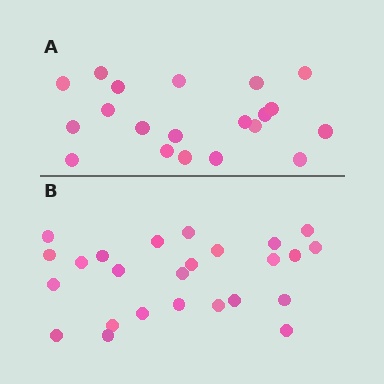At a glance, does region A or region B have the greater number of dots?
Region B (the bottom region) has more dots.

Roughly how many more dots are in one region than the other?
Region B has about 5 more dots than region A.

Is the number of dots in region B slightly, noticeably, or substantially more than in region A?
Region B has noticeably more, but not dramatically so. The ratio is roughly 1.2 to 1.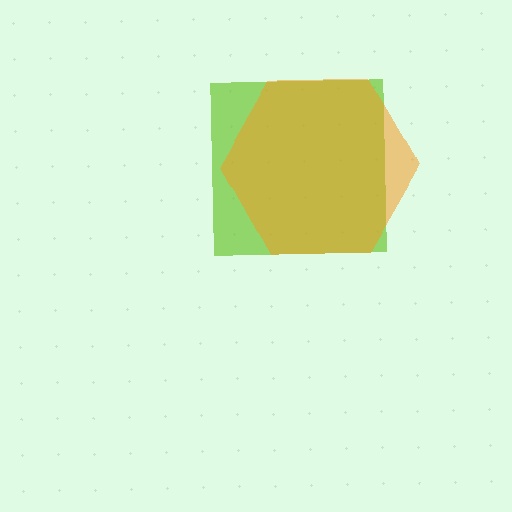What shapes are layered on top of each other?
The layered shapes are: a lime square, an orange hexagon.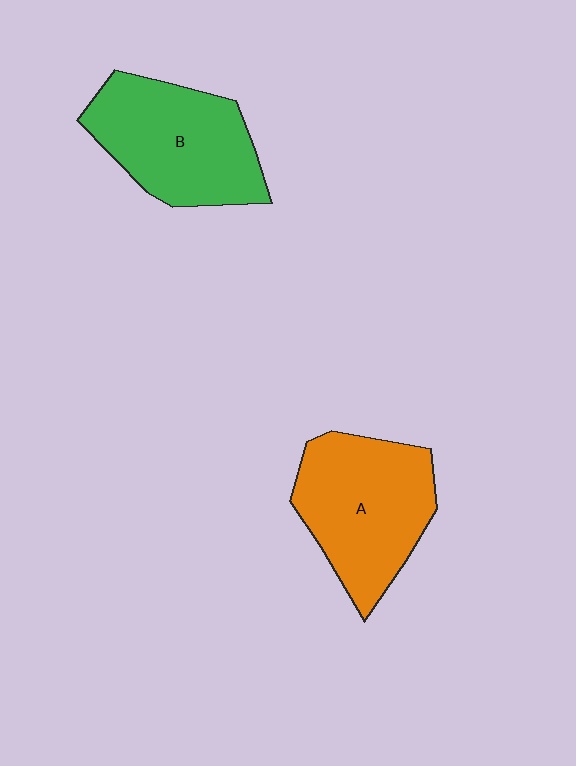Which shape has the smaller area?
Shape B (green).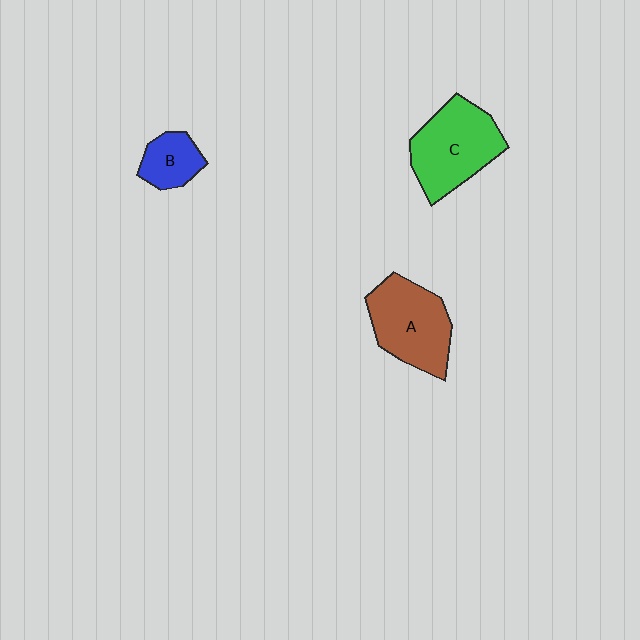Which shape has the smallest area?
Shape B (blue).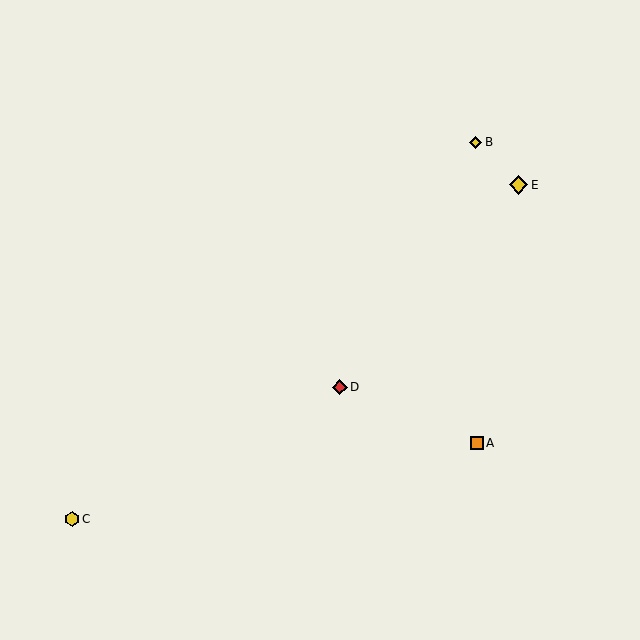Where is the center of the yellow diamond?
The center of the yellow diamond is at (476, 142).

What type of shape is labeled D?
Shape D is a red diamond.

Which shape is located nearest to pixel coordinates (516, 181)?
The yellow diamond (labeled E) at (518, 185) is nearest to that location.